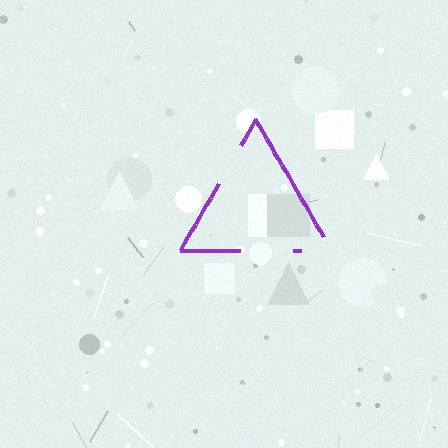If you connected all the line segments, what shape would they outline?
They would outline a triangle.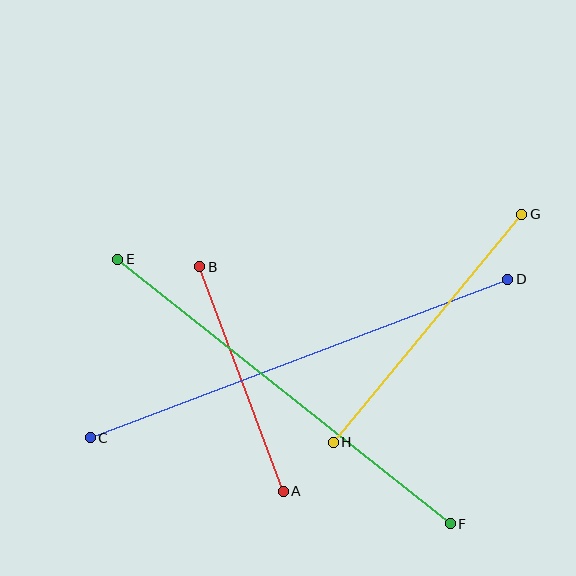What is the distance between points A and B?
The distance is approximately 240 pixels.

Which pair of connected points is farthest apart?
Points C and D are farthest apart.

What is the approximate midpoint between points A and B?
The midpoint is at approximately (241, 379) pixels.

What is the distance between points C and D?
The distance is approximately 447 pixels.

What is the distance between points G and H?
The distance is approximately 296 pixels.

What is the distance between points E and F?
The distance is approximately 425 pixels.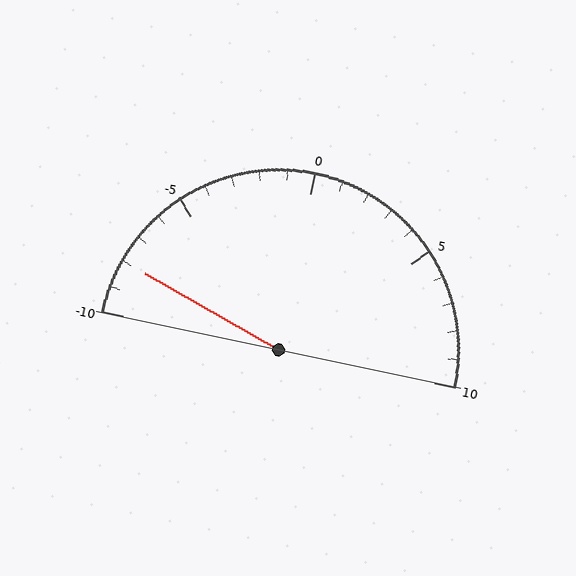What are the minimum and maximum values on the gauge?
The gauge ranges from -10 to 10.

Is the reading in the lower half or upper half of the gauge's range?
The reading is in the lower half of the range (-10 to 10).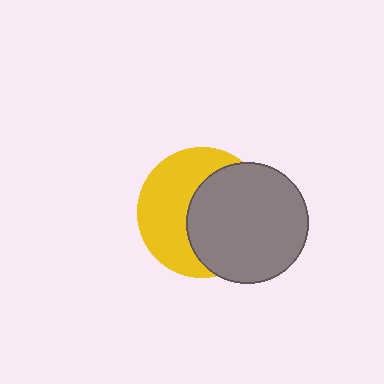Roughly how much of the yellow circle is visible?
About half of it is visible (roughly 49%).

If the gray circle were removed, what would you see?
You would see the complete yellow circle.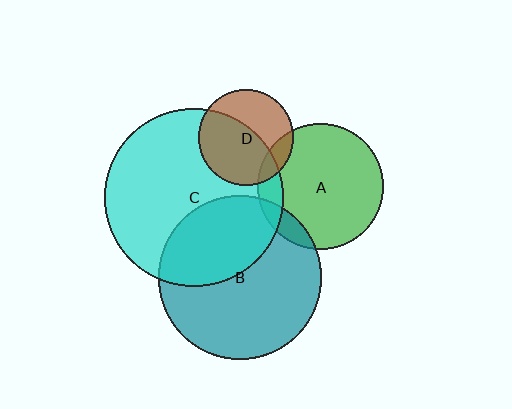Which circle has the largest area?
Circle C (cyan).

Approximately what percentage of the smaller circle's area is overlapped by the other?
Approximately 55%.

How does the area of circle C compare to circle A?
Approximately 2.0 times.